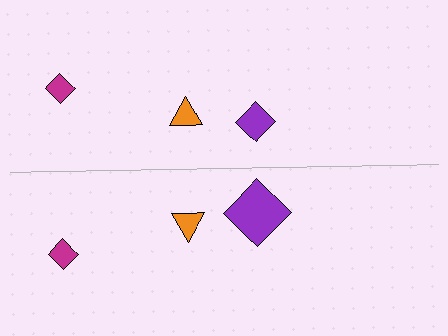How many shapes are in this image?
There are 6 shapes in this image.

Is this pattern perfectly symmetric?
No, the pattern is not perfectly symmetric. The purple diamond on the bottom side has a different size than its mirror counterpart.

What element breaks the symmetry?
The purple diamond on the bottom side has a different size than its mirror counterpart.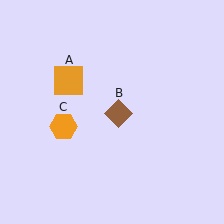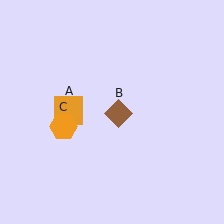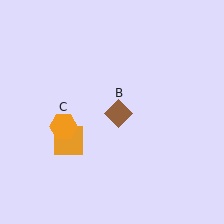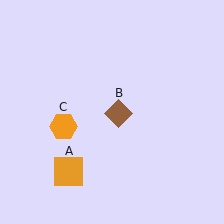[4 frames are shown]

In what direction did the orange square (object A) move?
The orange square (object A) moved down.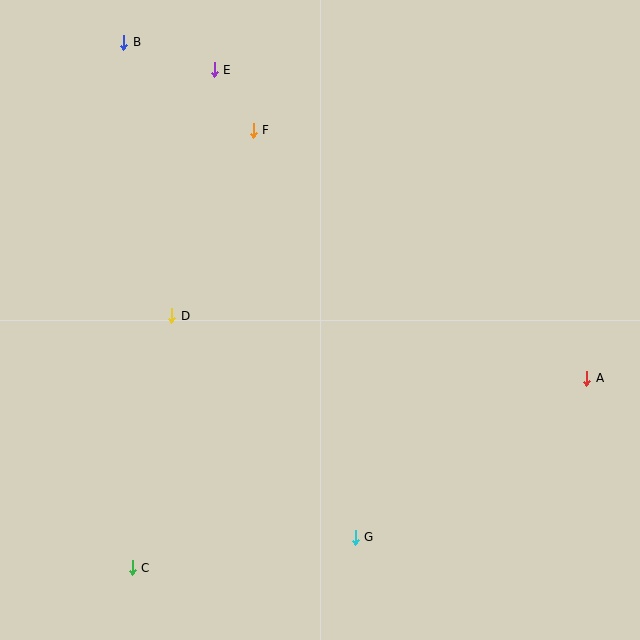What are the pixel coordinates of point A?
Point A is at (587, 378).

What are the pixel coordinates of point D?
Point D is at (172, 316).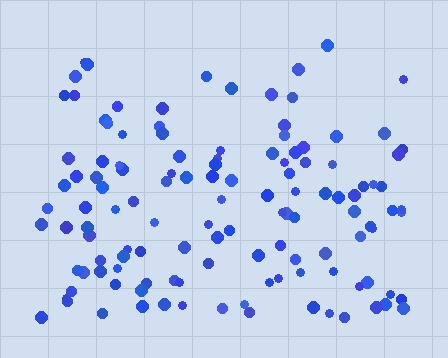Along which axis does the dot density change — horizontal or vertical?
Vertical.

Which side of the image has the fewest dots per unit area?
The top.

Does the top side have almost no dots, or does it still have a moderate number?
Still a moderate number, just noticeably fewer than the bottom.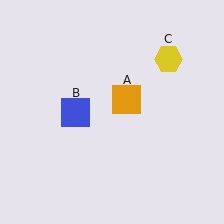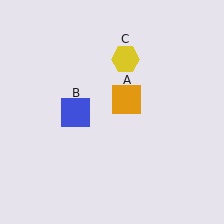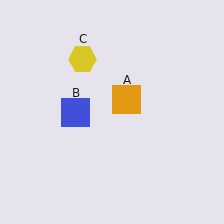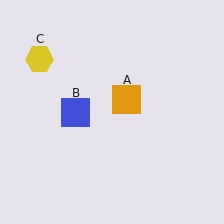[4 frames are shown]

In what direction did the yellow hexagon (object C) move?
The yellow hexagon (object C) moved left.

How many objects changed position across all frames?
1 object changed position: yellow hexagon (object C).